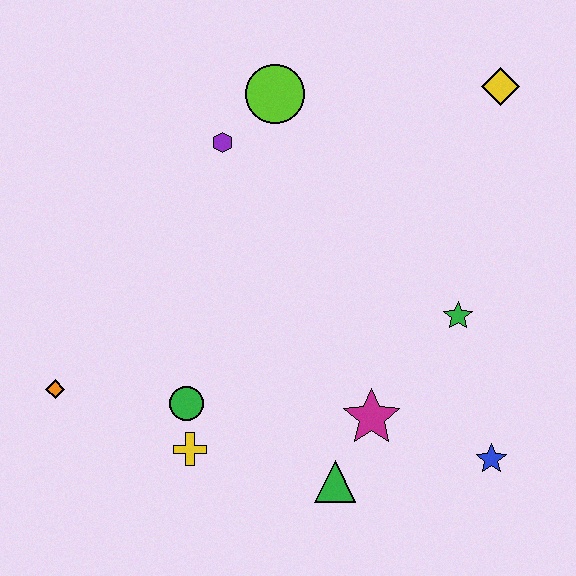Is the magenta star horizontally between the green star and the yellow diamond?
No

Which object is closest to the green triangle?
The magenta star is closest to the green triangle.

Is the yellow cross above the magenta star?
No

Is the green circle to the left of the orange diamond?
No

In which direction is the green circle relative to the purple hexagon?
The green circle is below the purple hexagon.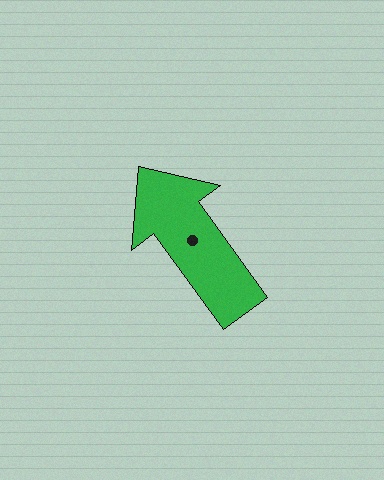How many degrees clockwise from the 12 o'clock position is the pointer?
Approximately 324 degrees.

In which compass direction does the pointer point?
Northwest.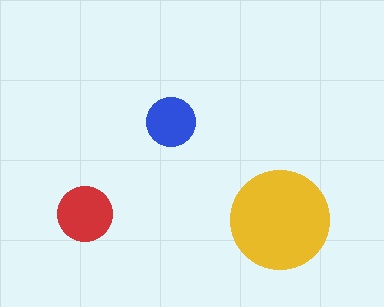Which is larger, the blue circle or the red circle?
The red one.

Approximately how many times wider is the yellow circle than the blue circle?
About 2 times wider.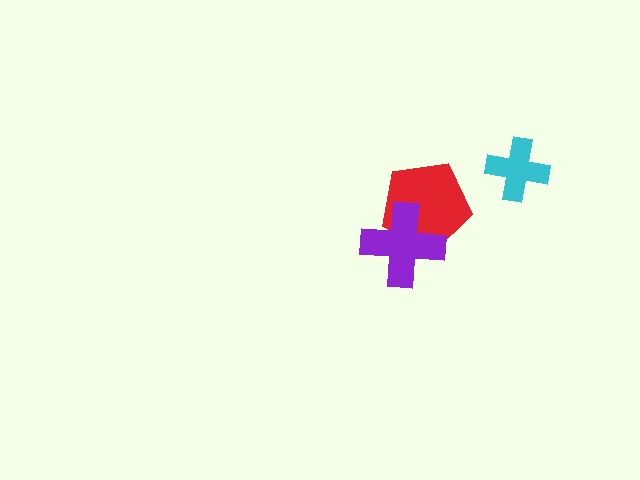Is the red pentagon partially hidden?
Yes, it is partially covered by another shape.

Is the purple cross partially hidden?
No, no other shape covers it.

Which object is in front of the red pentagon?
The purple cross is in front of the red pentagon.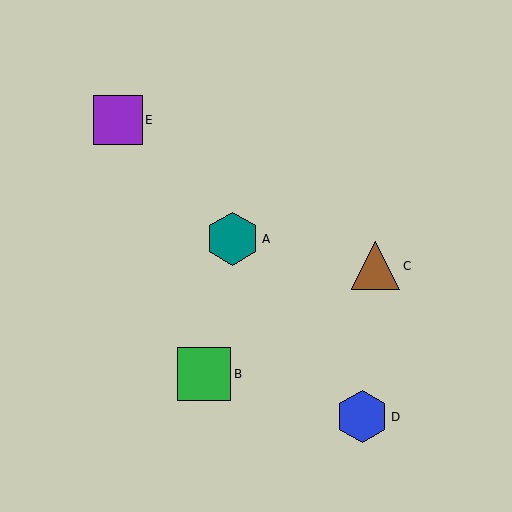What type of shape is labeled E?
Shape E is a purple square.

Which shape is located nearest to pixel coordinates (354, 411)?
The blue hexagon (labeled D) at (362, 417) is nearest to that location.